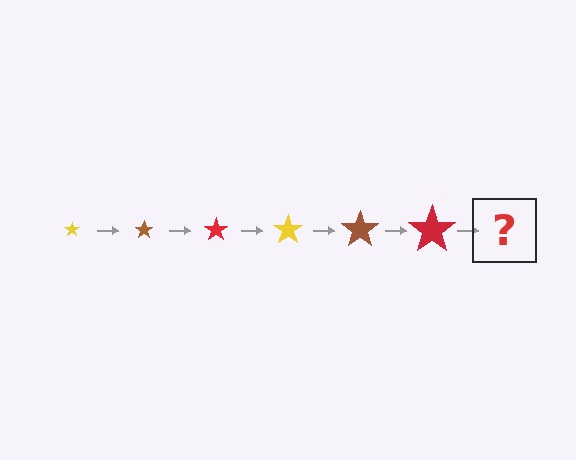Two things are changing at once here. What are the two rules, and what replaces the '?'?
The two rules are that the star grows larger each step and the color cycles through yellow, brown, and red. The '?' should be a yellow star, larger than the previous one.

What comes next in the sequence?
The next element should be a yellow star, larger than the previous one.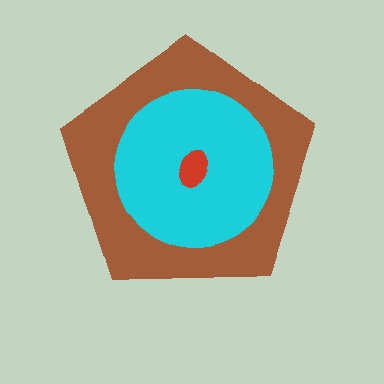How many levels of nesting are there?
3.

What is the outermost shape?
The brown pentagon.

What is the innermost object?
The red ellipse.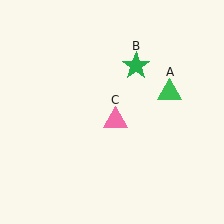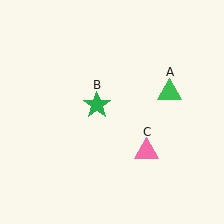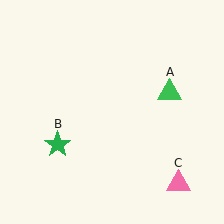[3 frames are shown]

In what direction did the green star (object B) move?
The green star (object B) moved down and to the left.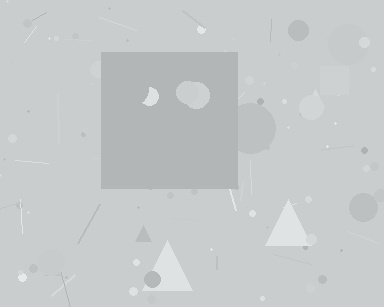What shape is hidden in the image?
A square is hidden in the image.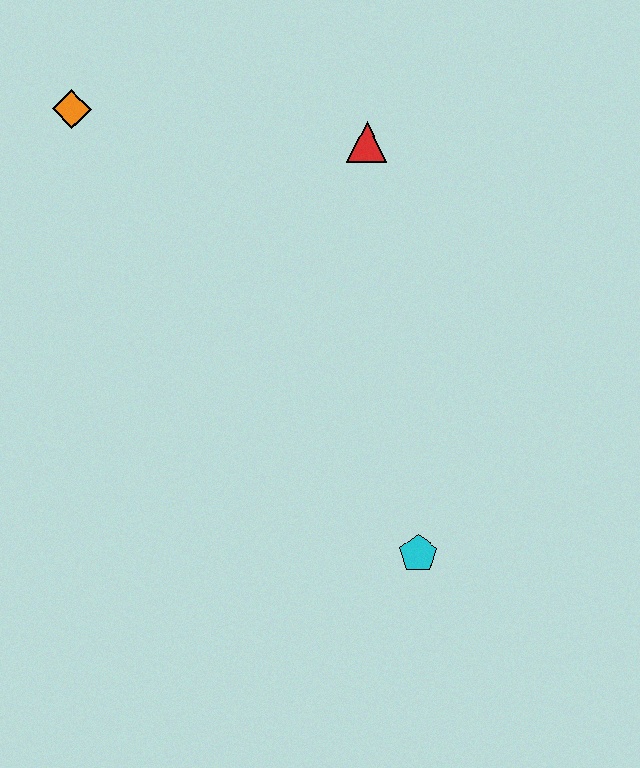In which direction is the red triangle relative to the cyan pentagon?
The red triangle is above the cyan pentagon.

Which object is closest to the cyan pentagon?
The red triangle is closest to the cyan pentagon.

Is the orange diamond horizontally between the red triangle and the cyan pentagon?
No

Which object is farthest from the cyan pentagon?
The orange diamond is farthest from the cyan pentagon.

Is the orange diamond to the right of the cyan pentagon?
No